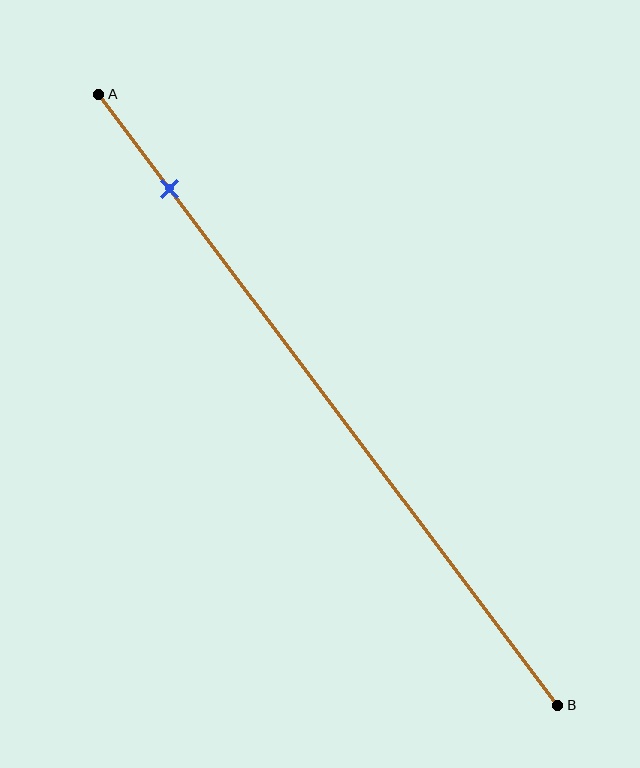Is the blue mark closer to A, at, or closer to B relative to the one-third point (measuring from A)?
The blue mark is closer to point A than the one-third point of segment AB.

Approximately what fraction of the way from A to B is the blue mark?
The blue mark is approximately 15% of the way from A to B.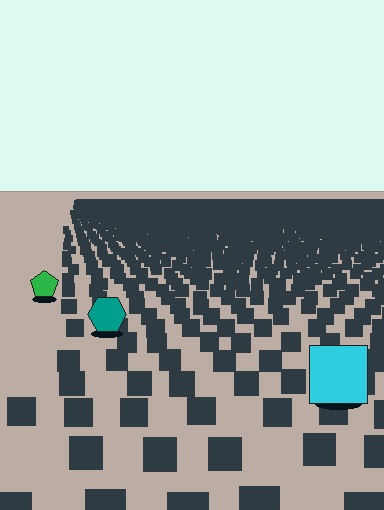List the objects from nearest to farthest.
From nearest to farthest: the cyan square, the teal hexagon, the green pentagon.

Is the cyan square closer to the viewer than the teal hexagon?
Yes. The cyan square is closer — you can tell from the texture gradient: the ground texture is coarser near it.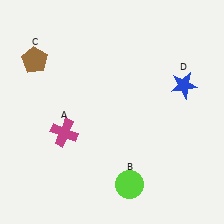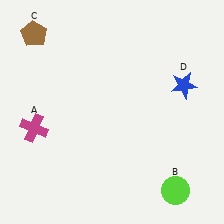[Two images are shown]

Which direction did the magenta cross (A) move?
The magenta cross (A) moved left.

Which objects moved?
The objects that moved are: the magenta cross (A), the lime circle (B), the brown pentagon (C).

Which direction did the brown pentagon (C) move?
The brown pentagon (C) moved up.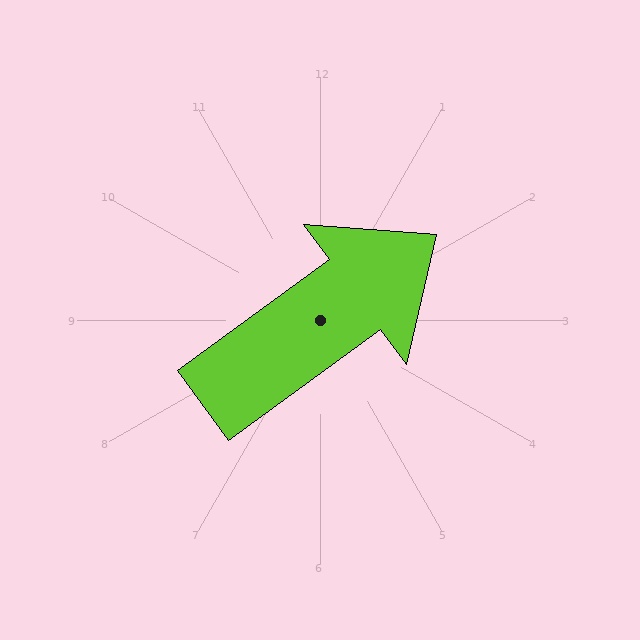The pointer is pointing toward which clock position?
Roughly 2 o'clock.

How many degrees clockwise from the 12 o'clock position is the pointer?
Approximately 54 degrees.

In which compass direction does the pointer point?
Northeast.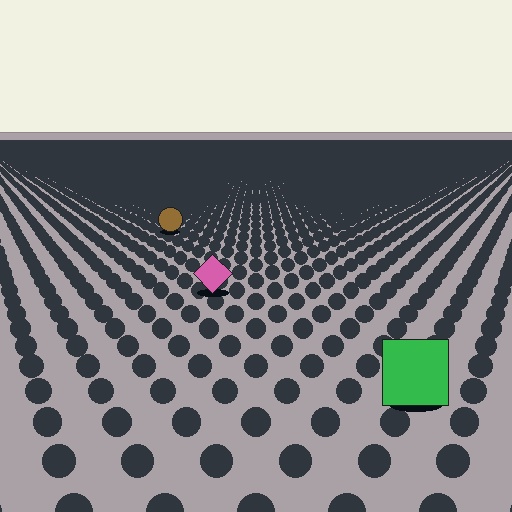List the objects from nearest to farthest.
From nearest to farthest: the green square, the pink diamond, the brown circle.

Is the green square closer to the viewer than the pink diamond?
Yes. The green square is closer — you can tell from the texture gradient: the ground texture is coarser near it.